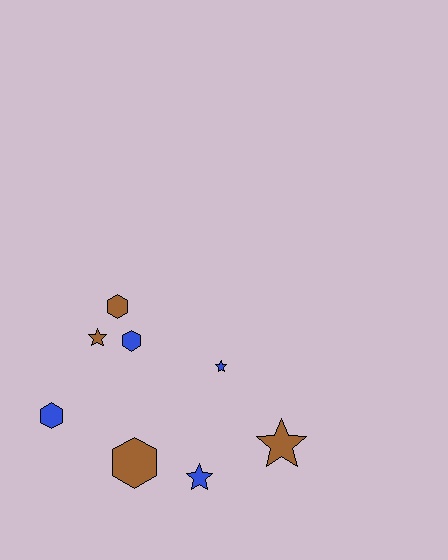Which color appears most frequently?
Blue, with 4 objects.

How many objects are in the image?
There are 8 objects.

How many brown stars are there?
There are 2 brown stars.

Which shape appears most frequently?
Star, with 4 objects.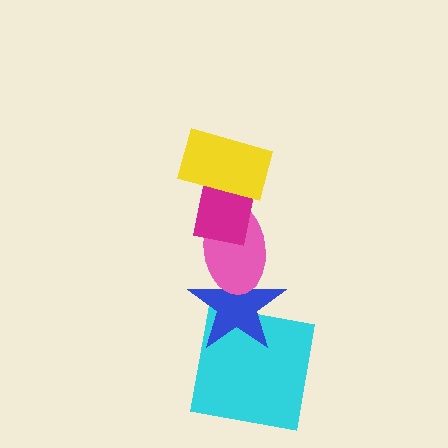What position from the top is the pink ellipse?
The pink ellipse is 3rd from the top.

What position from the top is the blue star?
The blue star is 4th from the top.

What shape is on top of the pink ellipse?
The magenta rectangle is on top of the pink ellipse.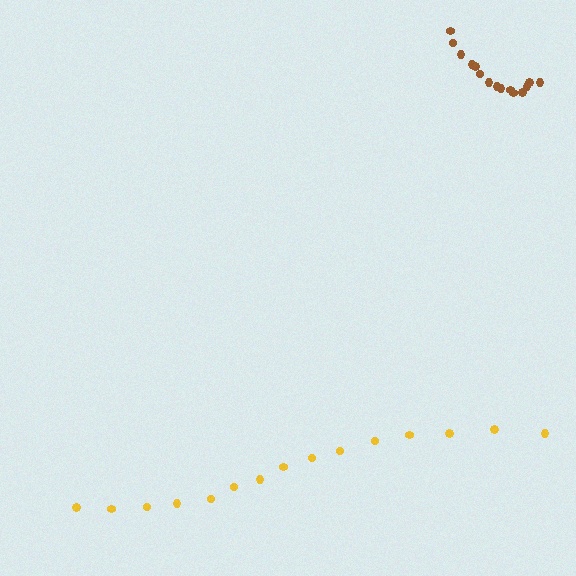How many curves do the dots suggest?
There are 2 distinct paths.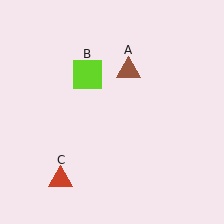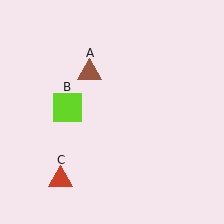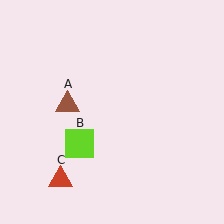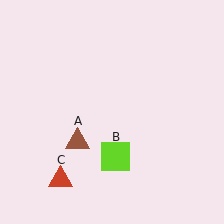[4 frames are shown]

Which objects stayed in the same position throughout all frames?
Red triangle (object C) remained stationary.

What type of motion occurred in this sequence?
The brown triangle (object A), lime square (object B) rotated counterclockwise around the center of the scene.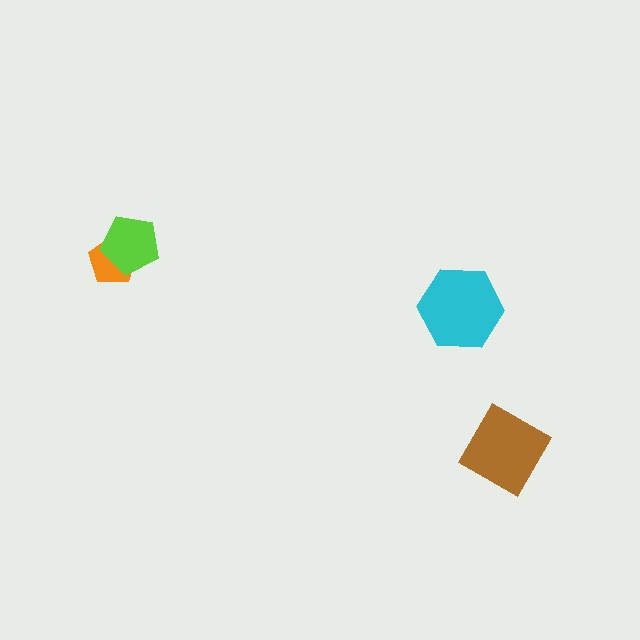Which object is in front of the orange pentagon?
The lime pentagon is in front of the orange pentagon.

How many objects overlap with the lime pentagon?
1 object overlaps with the lime pentagon.